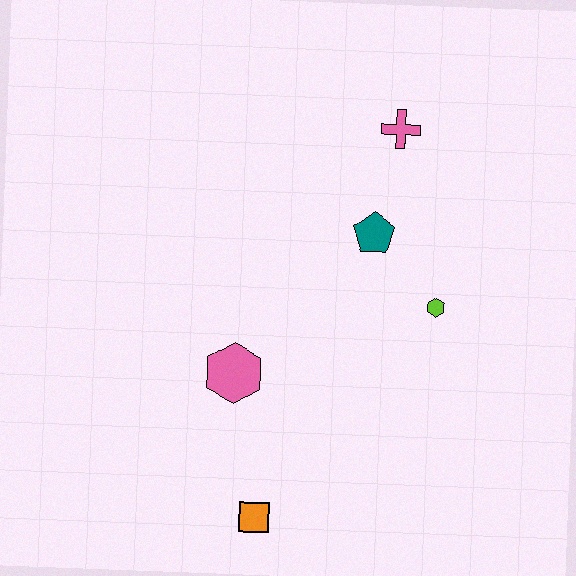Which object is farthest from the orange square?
The pink cross is farthest from the orange square.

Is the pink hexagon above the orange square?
Yes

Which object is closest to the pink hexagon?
The orange square is closest to the pink hexagon.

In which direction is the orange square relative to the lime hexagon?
The orange square is below the lime hexagon.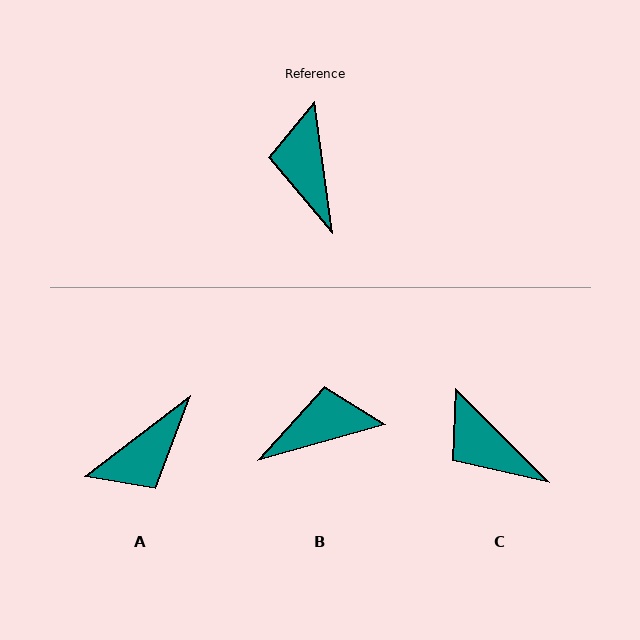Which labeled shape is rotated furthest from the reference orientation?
A, about 119 degrees away.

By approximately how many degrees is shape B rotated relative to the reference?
Approximately 82 degrees clockwise.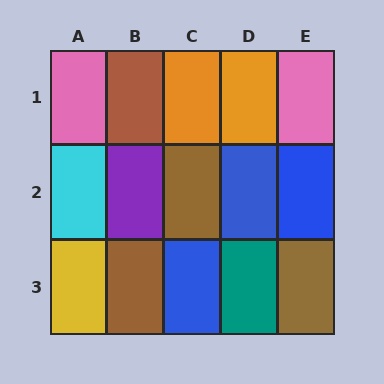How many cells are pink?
2 cells are pink.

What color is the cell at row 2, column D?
Blue.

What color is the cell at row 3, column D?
Teal.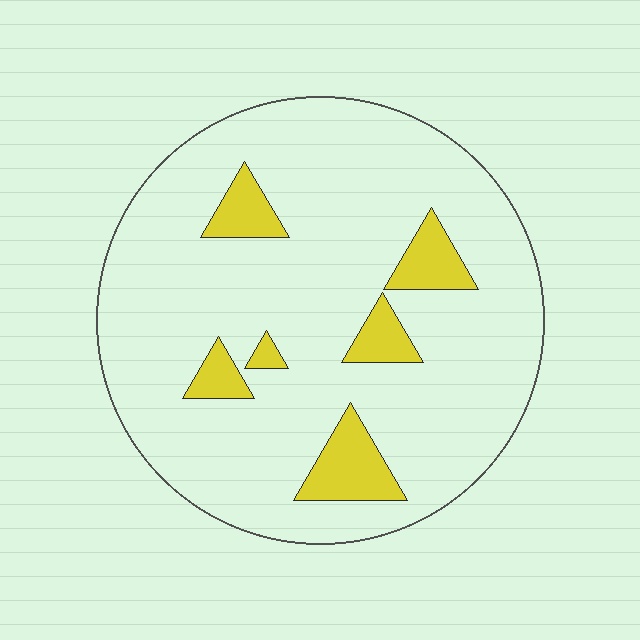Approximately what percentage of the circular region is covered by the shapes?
Approximately 10%.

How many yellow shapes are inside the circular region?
6.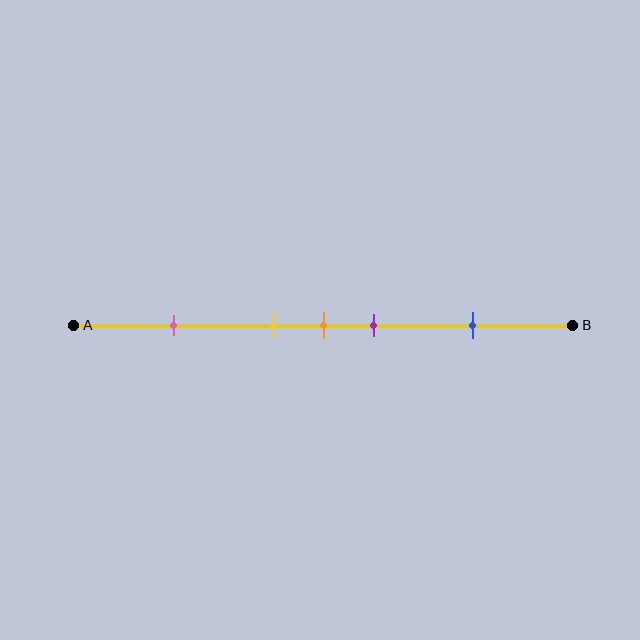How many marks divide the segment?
There are 5 marks dividing the segment.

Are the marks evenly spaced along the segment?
No, the marks are not evenly spaced.